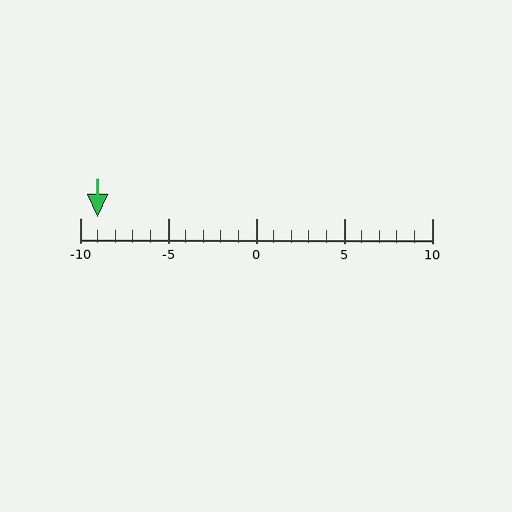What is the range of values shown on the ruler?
The ruler shows values from -10 to 10.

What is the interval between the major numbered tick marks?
The major tick marks are spaced 5 units apart.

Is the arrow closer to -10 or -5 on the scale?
The arrow is closer to -10.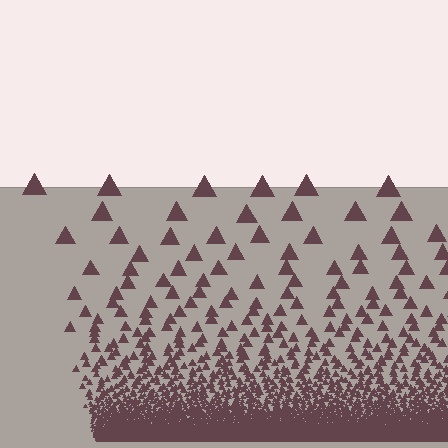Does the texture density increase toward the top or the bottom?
Density increases toward the bottom.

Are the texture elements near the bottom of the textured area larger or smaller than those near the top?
Smaller. The gradient is inverted — elements near the bottom are smaller and denser.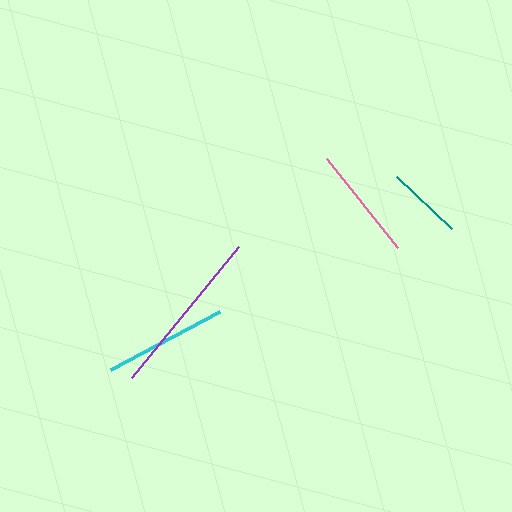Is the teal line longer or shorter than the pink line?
The pink line is longer than the teal line.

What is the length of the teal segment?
The teal segment is approximately 75 pixels long.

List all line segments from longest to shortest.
From longest to shortest: purple, cyan, pink, teal.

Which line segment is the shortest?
The teal line is the shortest at approximately 75 pixels.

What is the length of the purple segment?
The purple segment is approximately 170 pixels long.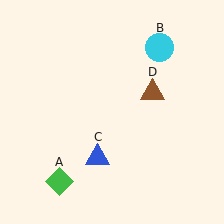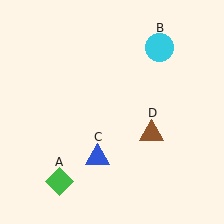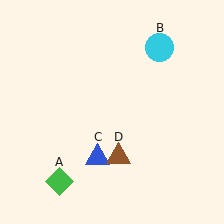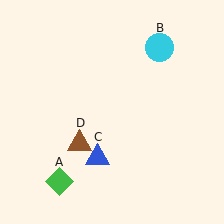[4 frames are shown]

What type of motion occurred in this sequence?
The brown triangle (object D) rotated clockwise around the center of the scene.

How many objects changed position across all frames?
1 object changed position: brown triangle (object D).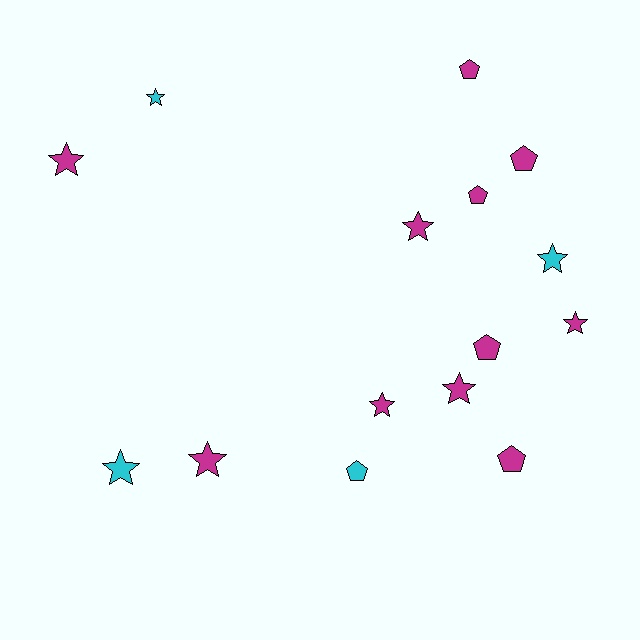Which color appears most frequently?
Magenta, with 11 objects.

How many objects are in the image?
There are 15 objects.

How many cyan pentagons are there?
There is 1 cyan pentagon.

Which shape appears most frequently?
Star, with 9 objects.